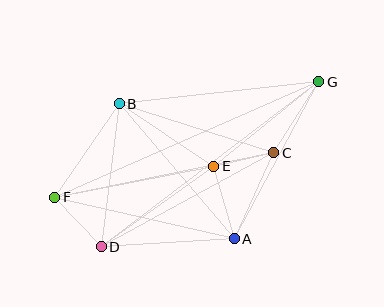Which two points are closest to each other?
Points C and E are closest to each other.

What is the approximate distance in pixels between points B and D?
The distance between B and D is approximately 144 pixels.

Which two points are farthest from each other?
Points F and G are farthest from each other.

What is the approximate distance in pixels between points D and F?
The distance between D and F is approximately 68 pixels.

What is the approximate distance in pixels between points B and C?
The distance between B and C is approximately 162 pixels.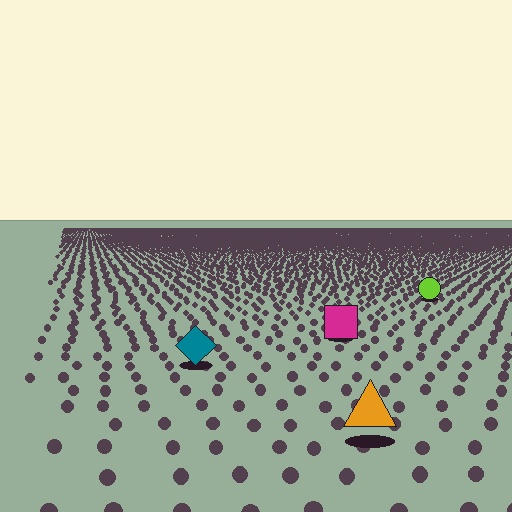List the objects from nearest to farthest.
From nearest to farthest: the orange triangle, the teal diamond, the magenta square, the lime circle.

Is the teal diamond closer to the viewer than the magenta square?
Yes. The teal diamond is closer — you can tell from the texture gradient: the ground texture is coarser near it.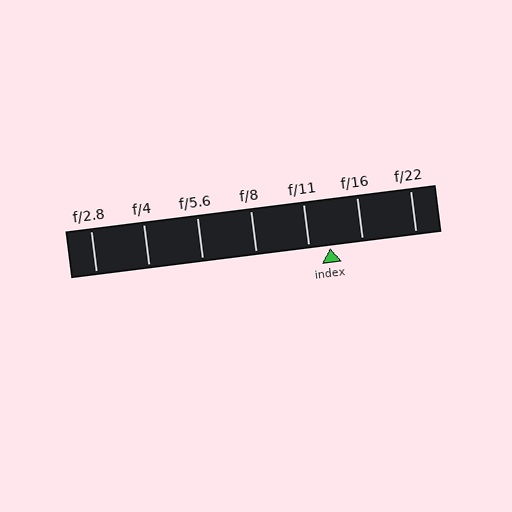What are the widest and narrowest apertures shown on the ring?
The widest aperture shown is f/2.8 and the narrowest is f/22.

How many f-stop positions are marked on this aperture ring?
There are 7 f-stop positions marked.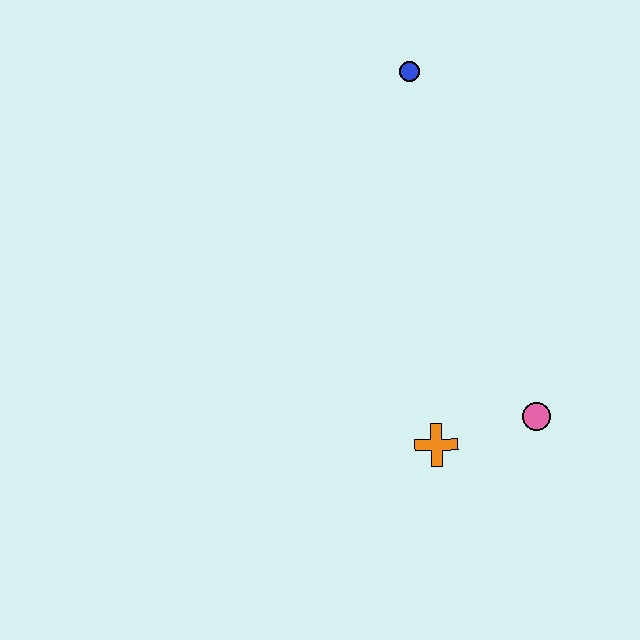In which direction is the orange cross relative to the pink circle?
The orange cross is to the left of the pink circle.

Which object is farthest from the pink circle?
The blue circle is farthest from the pink circle.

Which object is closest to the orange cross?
The pink circle is closest to the orange cross.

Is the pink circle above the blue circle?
No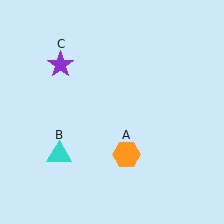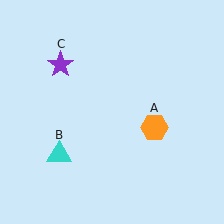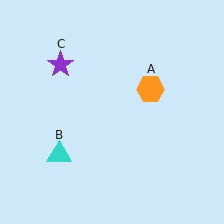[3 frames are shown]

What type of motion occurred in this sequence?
The orange hexagon (object A) rotated counterclockwise around the center of the scene.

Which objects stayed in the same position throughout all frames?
Cyan triangle (object B) and purple star (object C) remained stationary.